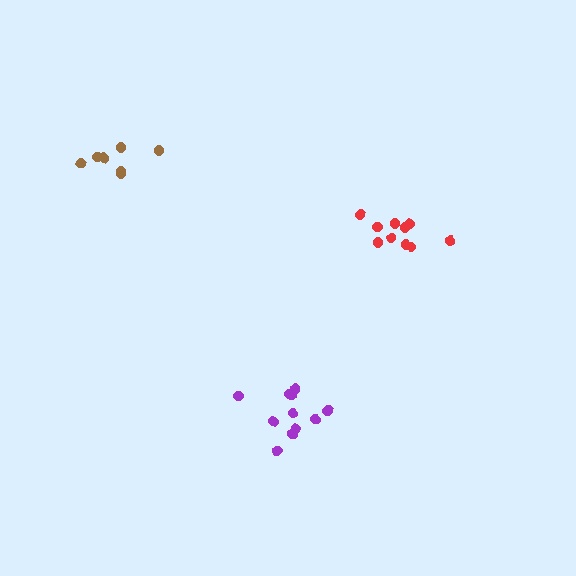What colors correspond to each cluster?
The clusters are colored: brown, purple, red.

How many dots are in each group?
Group 1: 7 dots, Group 2: 11 dots, Group 3: 10 dots (28 total).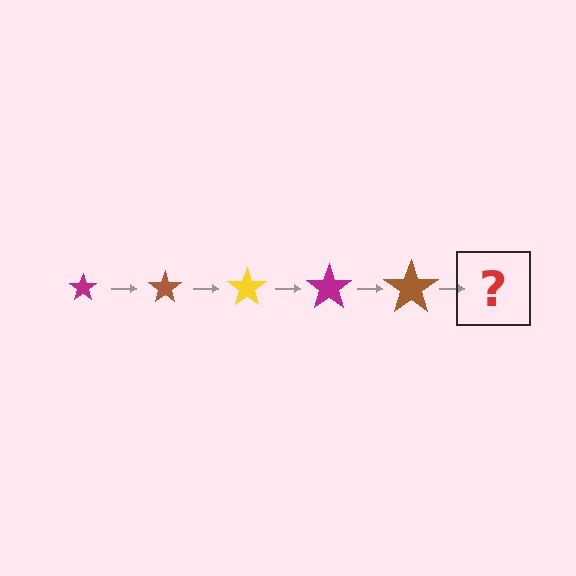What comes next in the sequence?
The next element should be a yellow star, larger than the previous one.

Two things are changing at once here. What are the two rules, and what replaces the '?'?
The two rules are that the star grows larger each step and the color cycles through magenta, brown, and yellow. The '?' should be a yellow star, larger than the previous one.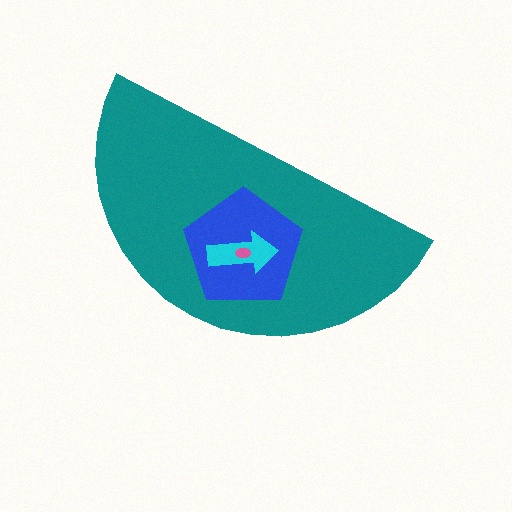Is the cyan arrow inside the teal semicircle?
Yes.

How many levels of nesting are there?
4.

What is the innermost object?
The pink ellipse.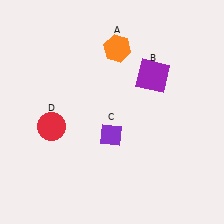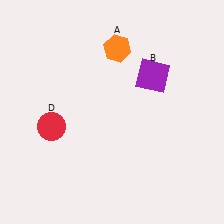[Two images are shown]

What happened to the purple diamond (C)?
The purple diamond (C) was removed in Image 2. It was in the bottom-left area of Image 1.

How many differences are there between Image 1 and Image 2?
There is 1 difference between the two images.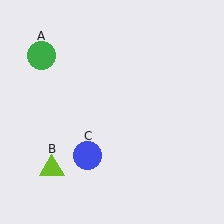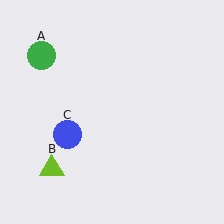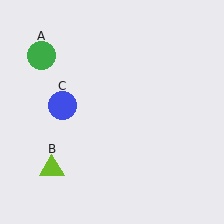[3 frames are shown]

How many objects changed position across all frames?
1 object changed position: blue circle (object C).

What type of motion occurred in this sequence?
The blue circle (object C) rotated clockwise around the center of the scene.